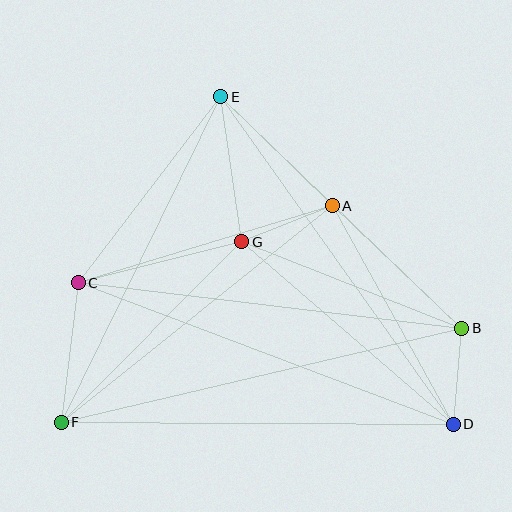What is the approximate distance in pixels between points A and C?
The distance between A and C is approximately 265 pixels.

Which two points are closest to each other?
Points B and D are closest to each other.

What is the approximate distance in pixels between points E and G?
The distance between E and G is approximately 147 pixels.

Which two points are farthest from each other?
Points B and F are farthest from each other.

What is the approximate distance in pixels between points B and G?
The distance between B and G is approximately 237 pixels.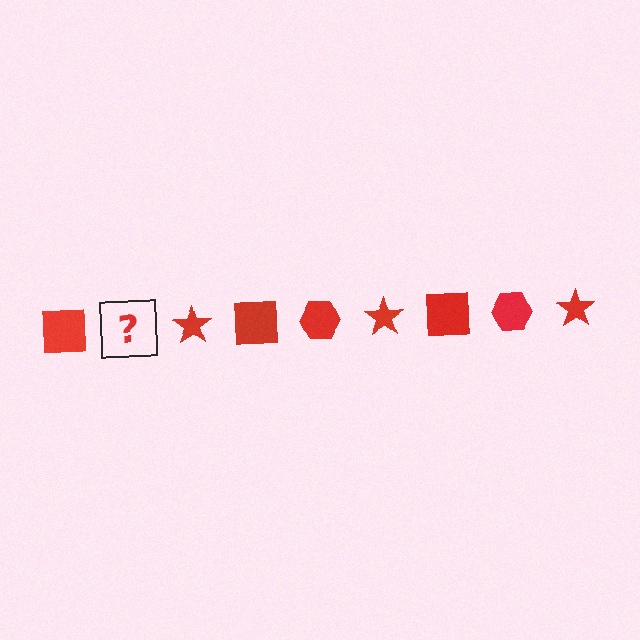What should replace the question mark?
The question mark should be replaced with a red hexagon.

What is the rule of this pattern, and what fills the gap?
The rule is that the pattern cycles through square, hexagon, star shapes in red. The gap should be filled with a red hexagon.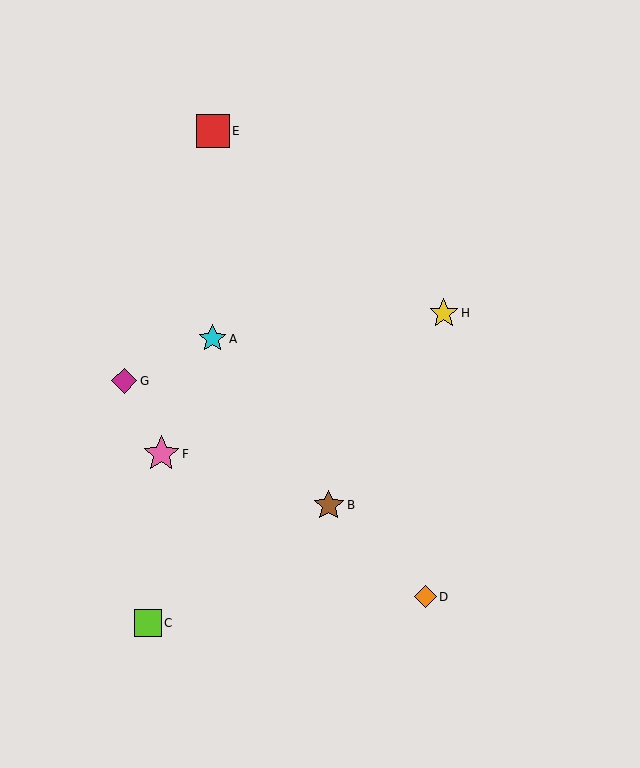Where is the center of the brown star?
The center of the brown star is at (329, 505).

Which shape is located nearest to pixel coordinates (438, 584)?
The orange diamond (labeled D) at (425, 597) is nearest to that location.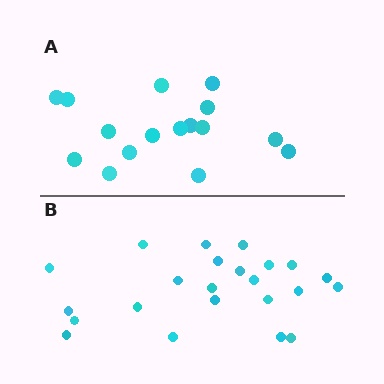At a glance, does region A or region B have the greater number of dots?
Region B (the bottom region) has more dots.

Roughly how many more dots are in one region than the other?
Region B has roughly 8 or so more dots than region A.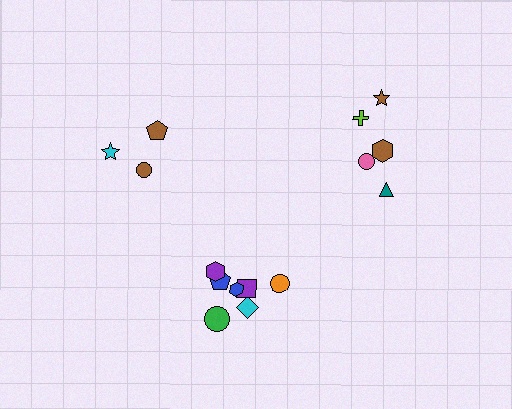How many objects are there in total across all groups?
There are 15 objects.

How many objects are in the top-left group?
There are 3 objects.